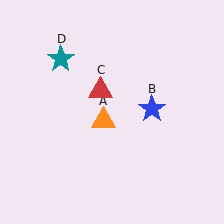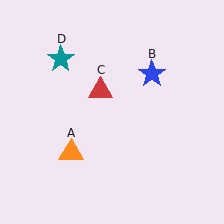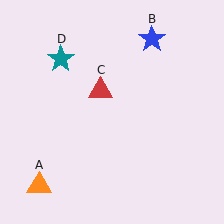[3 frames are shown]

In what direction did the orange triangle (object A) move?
The orange triangle (object A) moved down and to the left.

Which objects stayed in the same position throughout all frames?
Red triangle (object C) and teal star (object D) remained stationary.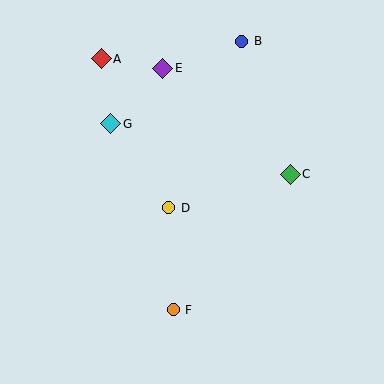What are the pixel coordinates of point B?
Point B is at (242, 41).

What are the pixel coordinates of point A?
Point A is at (101, 59).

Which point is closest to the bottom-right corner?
Point F is closest to the bottom-right corner.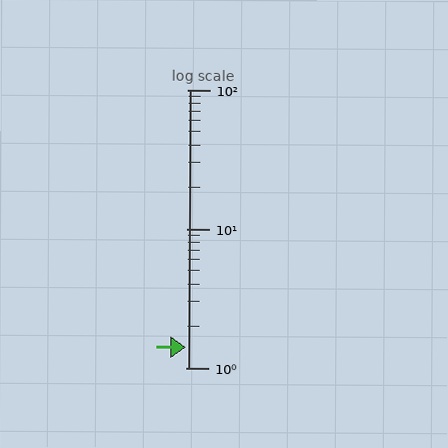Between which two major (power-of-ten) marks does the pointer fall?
The pointer is between 1 and 10.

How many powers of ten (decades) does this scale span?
The scale spans 2 decades, from 1 to 100.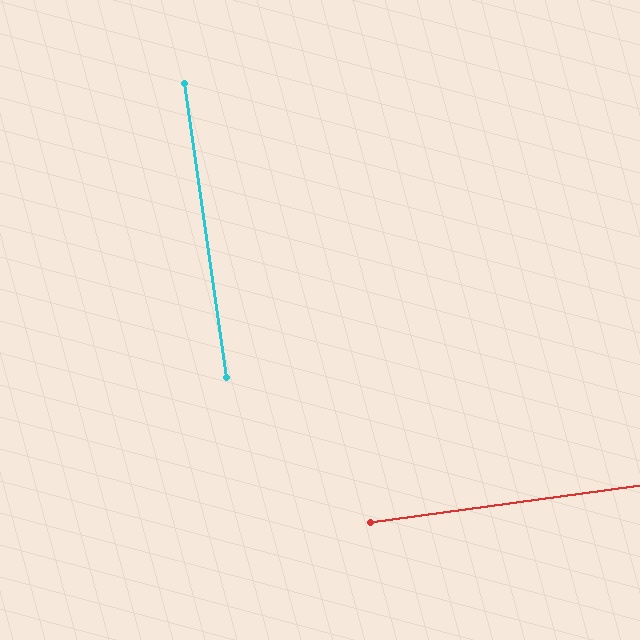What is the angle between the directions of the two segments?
Approximately 90 degrees.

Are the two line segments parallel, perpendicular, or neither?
Perpendicular — they meet at approximately 90°.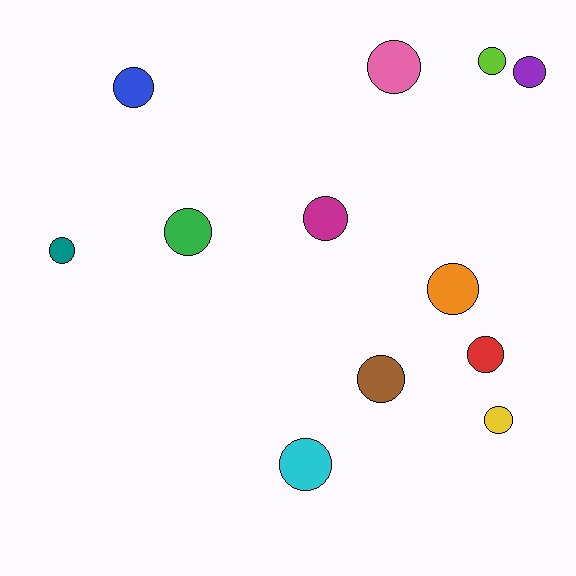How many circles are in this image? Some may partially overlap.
There are 12 circles.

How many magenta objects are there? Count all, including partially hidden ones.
There is 1 magenta object.